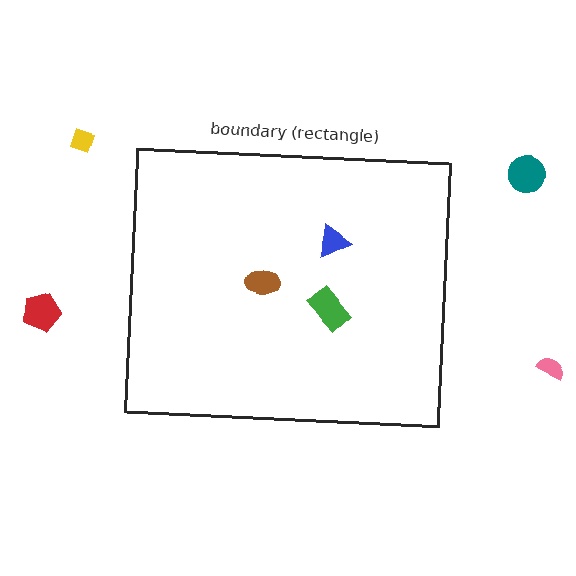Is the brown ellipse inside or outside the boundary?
Inside.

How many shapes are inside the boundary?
3 inside, 4 outside.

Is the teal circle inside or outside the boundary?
Outside.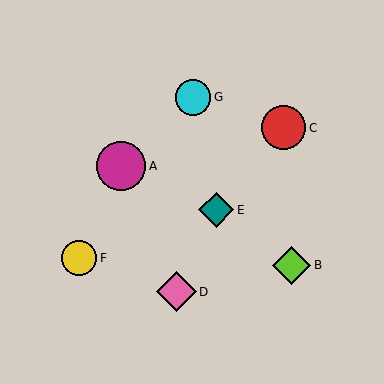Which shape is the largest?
The magenta circle (labeled A) is the largest.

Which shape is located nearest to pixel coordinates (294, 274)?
The lime diamond (labeled B) at (291, 265) is nearest to that location.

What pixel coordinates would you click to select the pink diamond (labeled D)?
Click at (176, 292) to select the pink diamond D.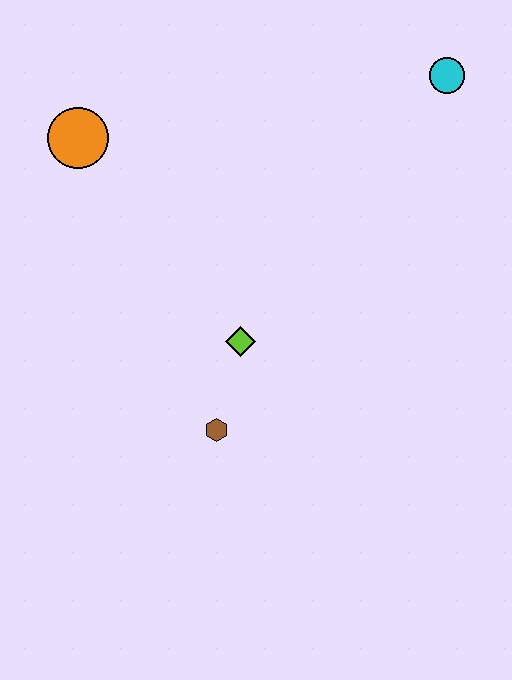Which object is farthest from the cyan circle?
The brown hexagon is farthest from the cyan circle.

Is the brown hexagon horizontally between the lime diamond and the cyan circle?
No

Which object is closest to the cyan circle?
The lime diamond is closest to the cyan circle.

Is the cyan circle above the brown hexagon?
Yes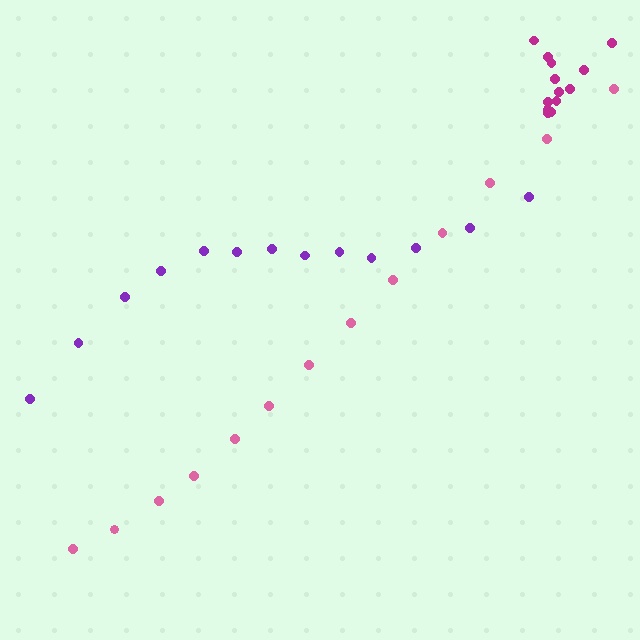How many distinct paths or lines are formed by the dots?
There are 3 distinct paths.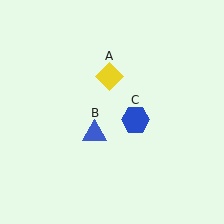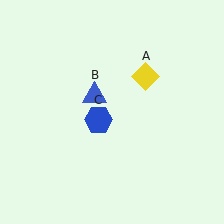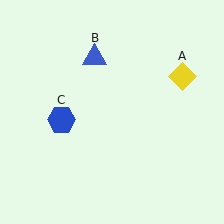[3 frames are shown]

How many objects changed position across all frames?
3 objects changed position: yellow diamond (object A), blue triangle (object B), blue hexagon (object C).